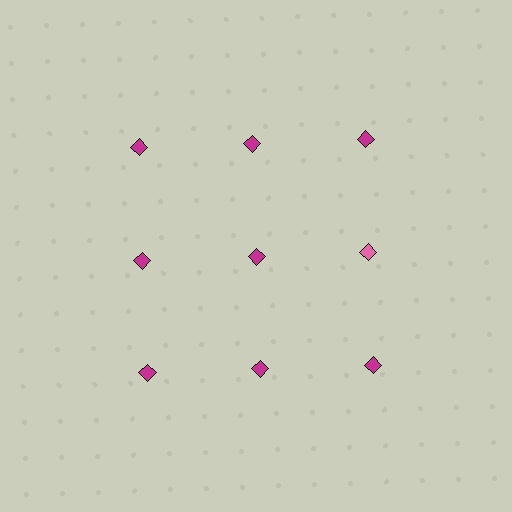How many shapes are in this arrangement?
There are 9 shapes arranged in a grid pattern.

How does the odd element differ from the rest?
It has a different color: pink instead of magenta.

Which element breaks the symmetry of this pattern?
The pink diamond in the second row, center column breaks the symmetry. All other shapes are magenta diamonds.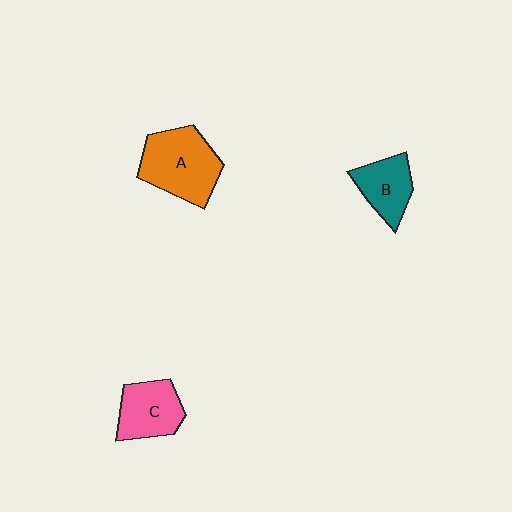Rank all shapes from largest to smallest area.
From largest to smallest: A (orange), C (pink), B (teal).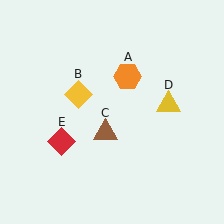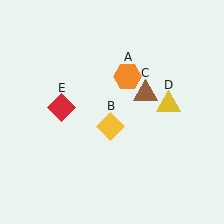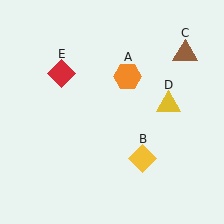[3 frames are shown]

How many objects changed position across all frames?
3 objects changed position: yellow diamond (object B), brown triangle (object C), red diamond (object E).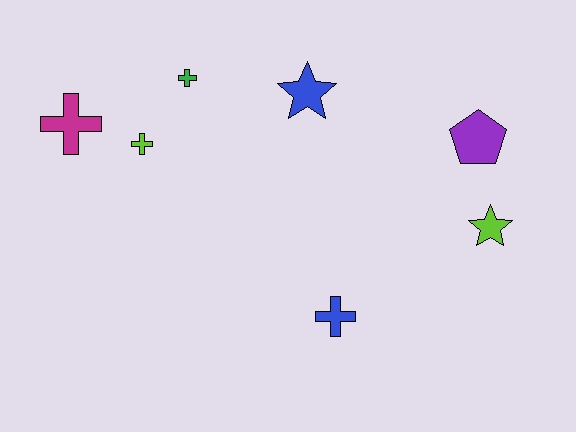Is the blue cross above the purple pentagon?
No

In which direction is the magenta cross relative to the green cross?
The magenta cross is to the left of the green cross.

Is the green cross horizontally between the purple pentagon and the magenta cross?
Yes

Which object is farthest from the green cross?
The lime star is farthest from the green cross.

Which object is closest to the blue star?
The green cross is closest to the blue star.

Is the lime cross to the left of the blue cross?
Yes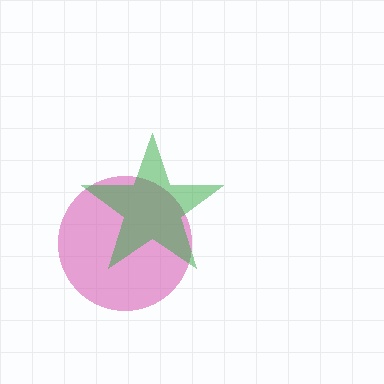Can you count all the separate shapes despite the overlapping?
Yes, there are 2 separate shapes.